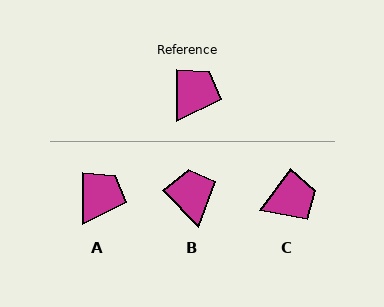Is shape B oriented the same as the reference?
No, it is off by about 44 degrees.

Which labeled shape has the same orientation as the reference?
A.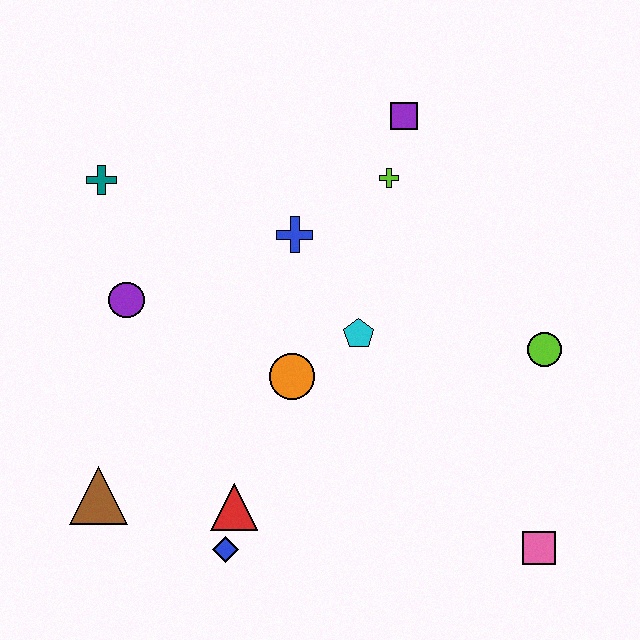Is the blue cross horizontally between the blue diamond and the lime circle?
Yes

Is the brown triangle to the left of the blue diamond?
Yes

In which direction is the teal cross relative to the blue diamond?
The teal cross is above the blue diamond.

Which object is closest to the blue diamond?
The red triangle is closest to the blue diamond.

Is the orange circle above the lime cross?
No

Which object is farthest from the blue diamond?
The purple square is farthest from the blue diamond.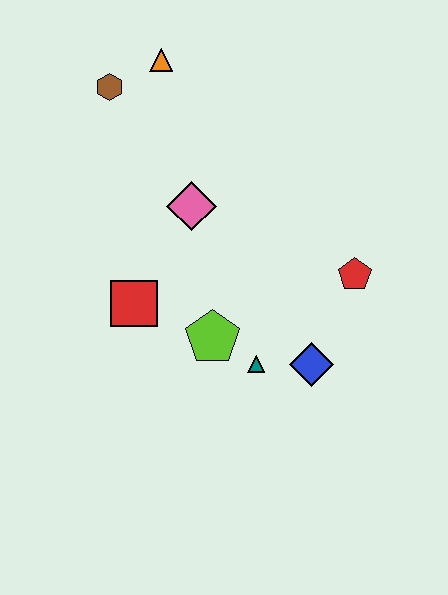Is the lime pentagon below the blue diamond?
No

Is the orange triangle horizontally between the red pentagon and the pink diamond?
No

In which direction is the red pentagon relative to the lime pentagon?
The red pentagon is to the right of the lime pentagon.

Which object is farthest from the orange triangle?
The blue diamond is farthest from the orange triangle.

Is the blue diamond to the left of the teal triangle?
No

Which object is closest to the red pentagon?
The blue diamond is closest to the red pentagon.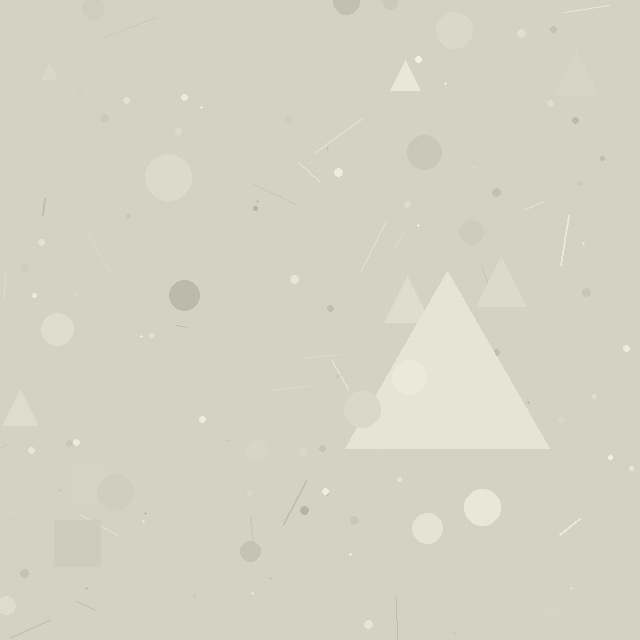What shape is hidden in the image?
A triangle is hidden in the image.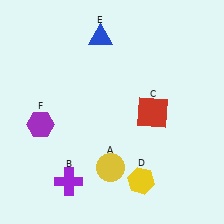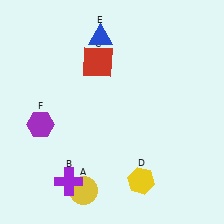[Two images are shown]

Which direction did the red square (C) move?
The red square (C) moved left.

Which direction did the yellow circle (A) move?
The yellow circle (A) moved left.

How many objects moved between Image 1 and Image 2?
2 objects moved between the two images.